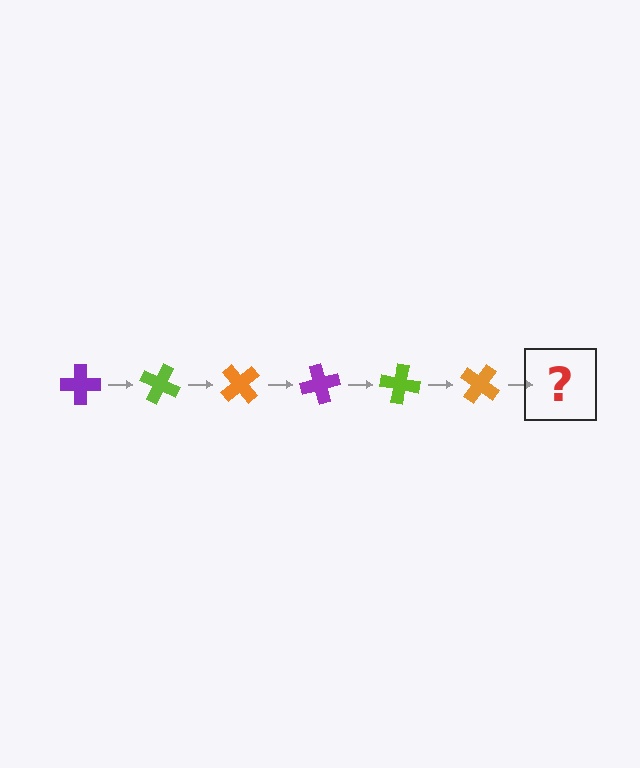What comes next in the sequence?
The next element should be a purple cross, rotated 150 degrees from the start.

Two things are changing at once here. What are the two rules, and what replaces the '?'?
The two rules are that it rotates 25 degrees each step and the color cycles through purple, lime, and orange. The '?' should be a purple cross, rotated 150 degrees from the start.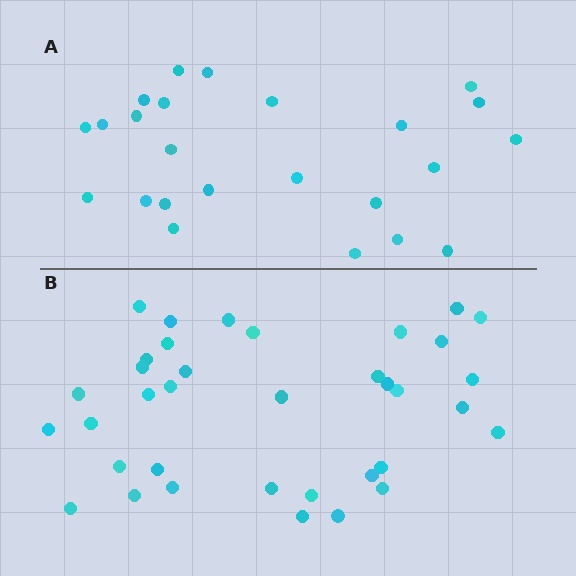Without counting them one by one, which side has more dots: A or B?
Region B (the bottom region) has more dots.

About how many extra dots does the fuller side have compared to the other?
Region B has roughly 12 or so more dots than region A.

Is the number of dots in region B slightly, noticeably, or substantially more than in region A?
Region B has substantially more. The ratio is roughly 1.5 to 1.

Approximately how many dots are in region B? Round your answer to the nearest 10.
About 40 dots. (The exact count is 36, which rounds to 40.)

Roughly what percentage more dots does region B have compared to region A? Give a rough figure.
About 50% more.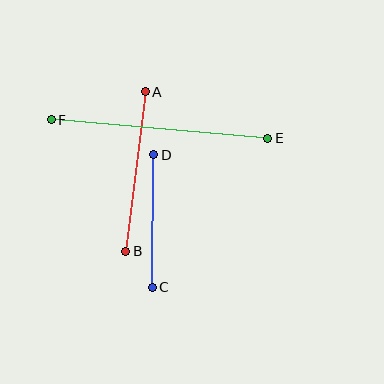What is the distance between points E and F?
The distance is approximately 217 pixels.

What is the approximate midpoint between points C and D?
The midpoint is at approximately (153, 221) pixels.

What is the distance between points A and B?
The distance is approximately 161 pixels.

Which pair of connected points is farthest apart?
Points E and F are farthest apart.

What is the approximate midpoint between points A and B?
The midpoint is at approximately (135, 171) pixels.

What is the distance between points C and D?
The distance is approximately 133 pixels.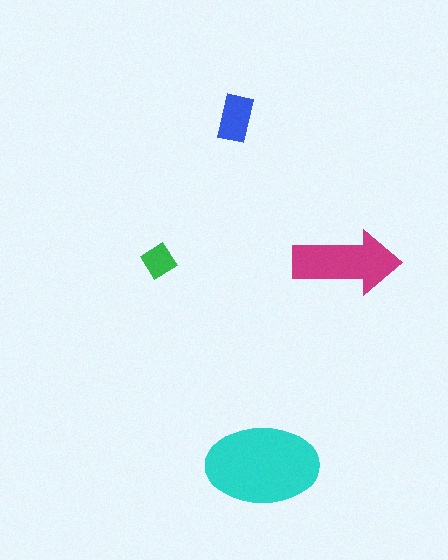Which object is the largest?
The cyan ellipse.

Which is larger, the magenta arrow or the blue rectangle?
The magenta arrow.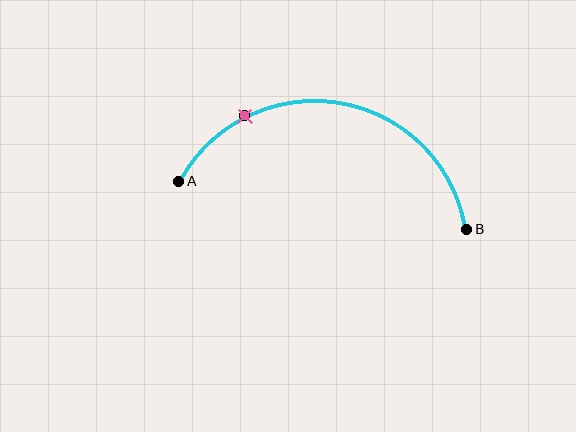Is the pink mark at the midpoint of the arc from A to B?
No. The pink mark lies on the arc but is closer to endpoint A. The arc midpoint would be at the point on the curve equidistant along the arc from both A and B.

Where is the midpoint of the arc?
The arc midpoint is the point on the curve farthest from the straight line joining A and B. It sits above that line.